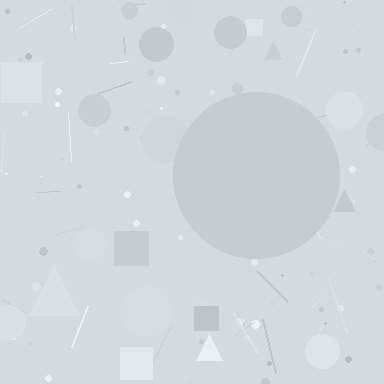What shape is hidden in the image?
A circle is hidden in the image.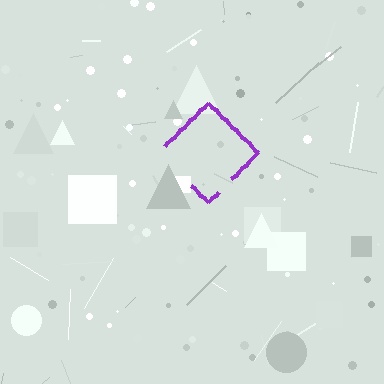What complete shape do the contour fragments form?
The contour fragments form a diamond.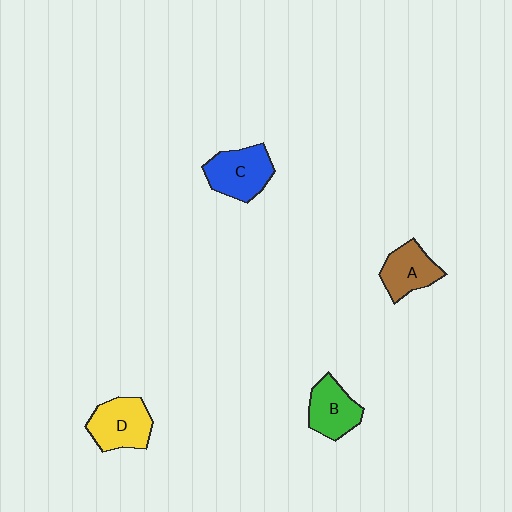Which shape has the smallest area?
Shape A (brown).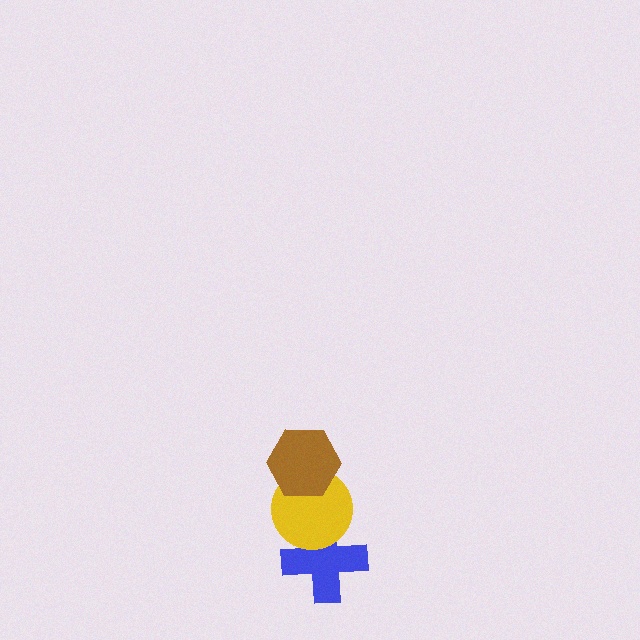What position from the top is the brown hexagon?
The brown hexagon is 1st from the top.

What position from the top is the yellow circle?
The yellow circle is 2nd from the top.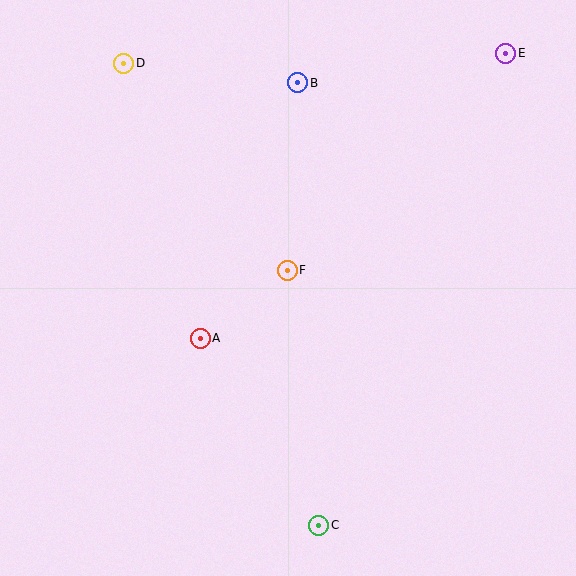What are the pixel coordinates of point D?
Point D is at (124, 63).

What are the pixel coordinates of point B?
Point B is at (298, 83).